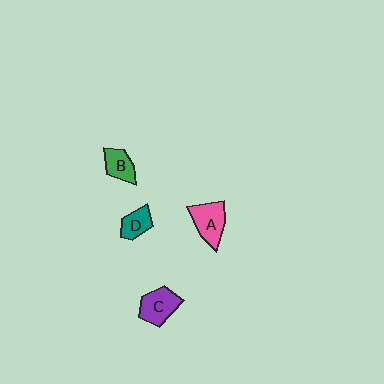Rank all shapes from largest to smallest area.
From largest to smallest: A (pink), C (purple), B (green), D (teal).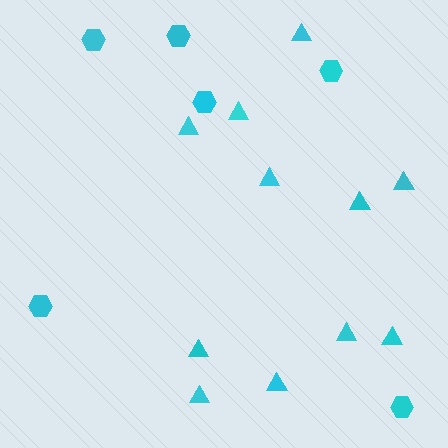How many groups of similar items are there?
There are 2 groups: one group of hexagons (6) and one group of triangles (11).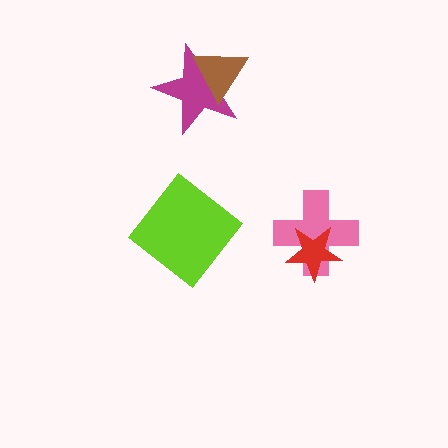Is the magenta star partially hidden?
Yes, it is partially covered by another shape.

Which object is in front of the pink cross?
The red star is in front of the pink cross.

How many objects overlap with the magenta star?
1 object overlaps with the magenta star.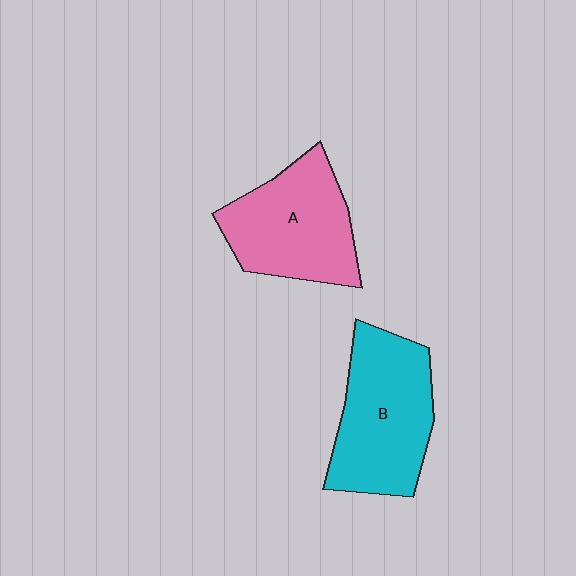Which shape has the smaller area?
Shape A (pink).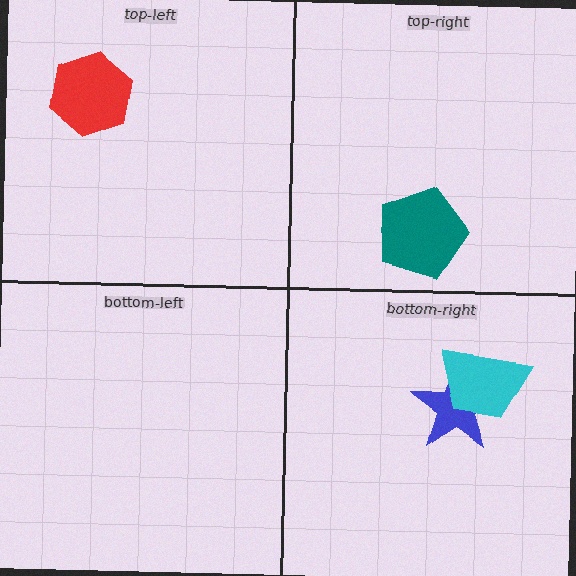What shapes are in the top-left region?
The red hexagon.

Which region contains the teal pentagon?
The top-right region.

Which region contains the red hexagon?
The top-left region.